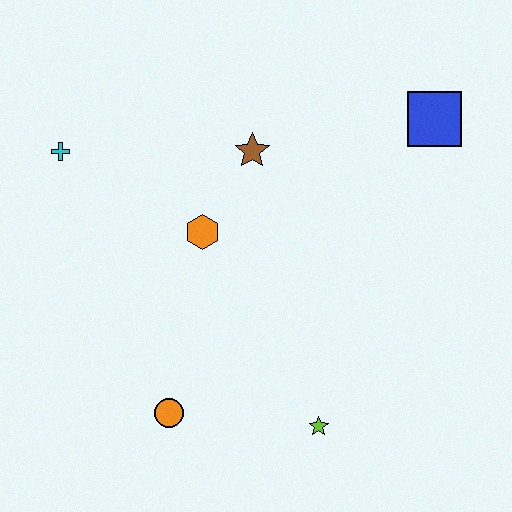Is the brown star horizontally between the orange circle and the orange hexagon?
No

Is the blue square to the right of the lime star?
Yes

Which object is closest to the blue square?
The brown star is closest to the blue square.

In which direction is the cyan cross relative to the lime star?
The cyan cross is above the lime star.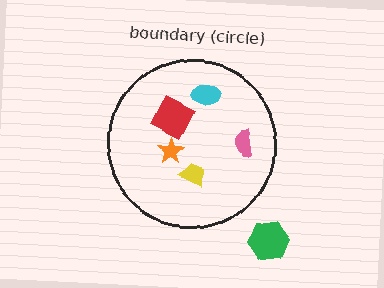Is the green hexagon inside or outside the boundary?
Outside.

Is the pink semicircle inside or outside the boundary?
Inside.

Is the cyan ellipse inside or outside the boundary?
Inside.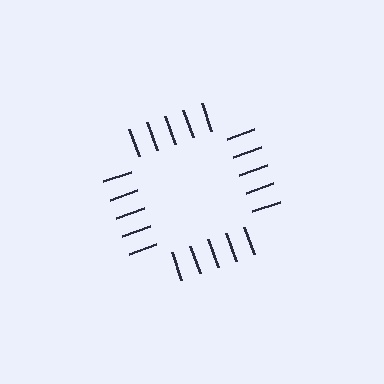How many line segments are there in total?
20 — 5 along each of the 4 edges.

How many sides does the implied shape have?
4 sides — the line-ends trace a square.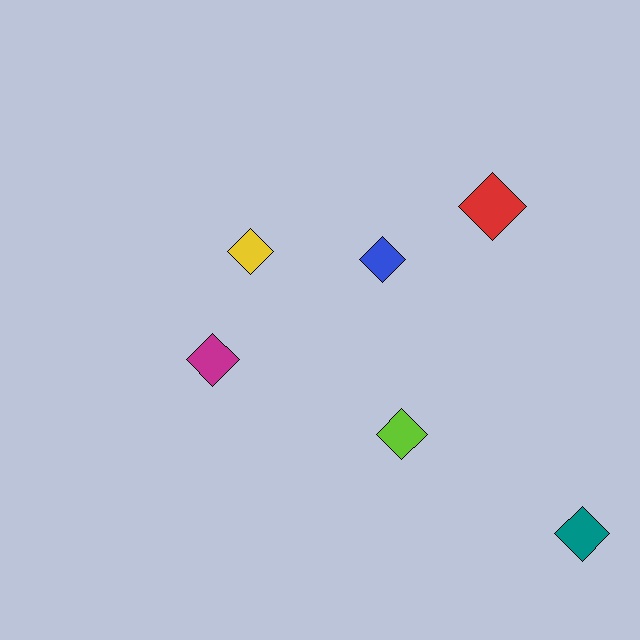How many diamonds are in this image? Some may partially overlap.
There are 6 diamonds.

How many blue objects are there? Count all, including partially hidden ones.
There is 1 blue object.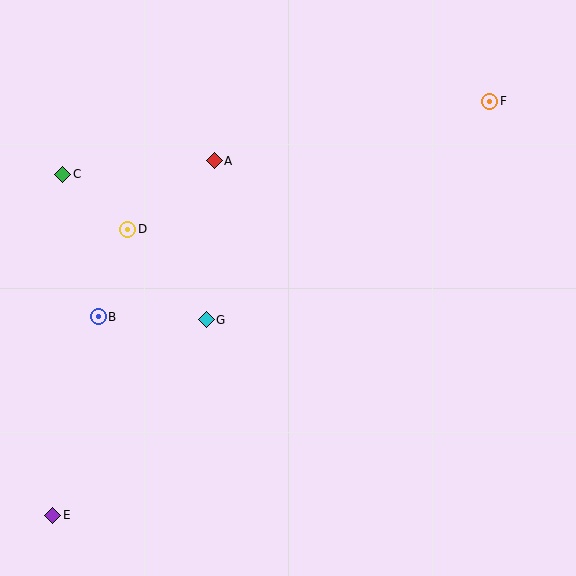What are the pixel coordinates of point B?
Point B is at (98, 317).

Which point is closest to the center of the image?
Point G at (206, 320) is closest to the center.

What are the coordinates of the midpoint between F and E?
The midpoint between F and E is at (271, 308).